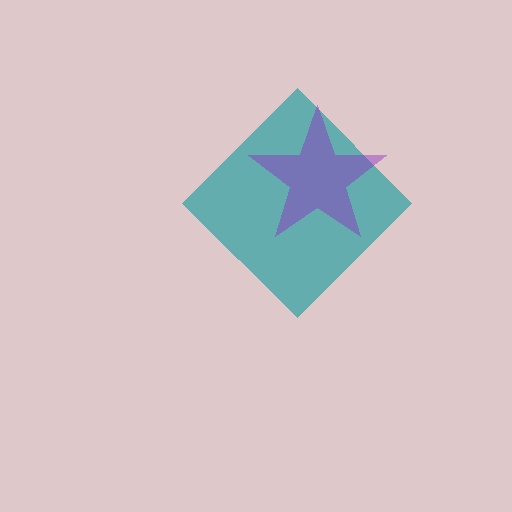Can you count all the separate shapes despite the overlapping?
Yes, there are 2 separate shapes.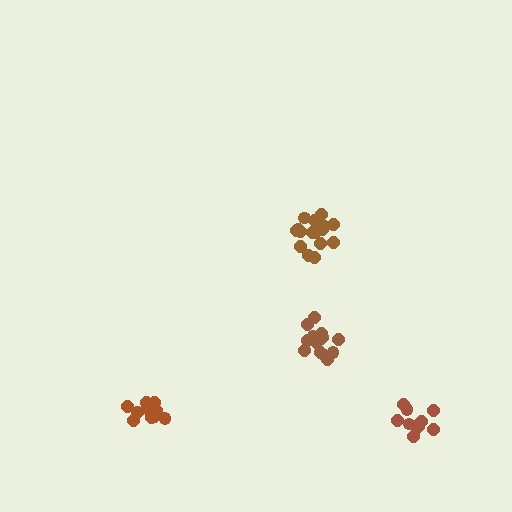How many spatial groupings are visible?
There are 4 spatial groupings.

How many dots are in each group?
Group 1: 15 dots, Group 2: 16 dots, Group 3: 10 dots, Group 4: 11 dots (52 total).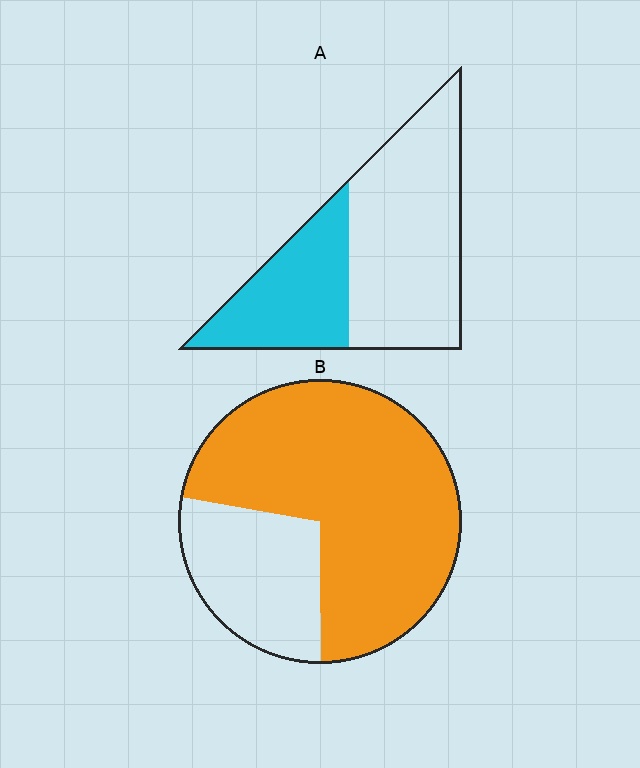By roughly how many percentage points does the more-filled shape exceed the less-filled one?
By roughly 35 percentage points (B over A).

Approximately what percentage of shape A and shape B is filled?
A is approximately 35% and B is approximately 70%.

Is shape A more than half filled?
No.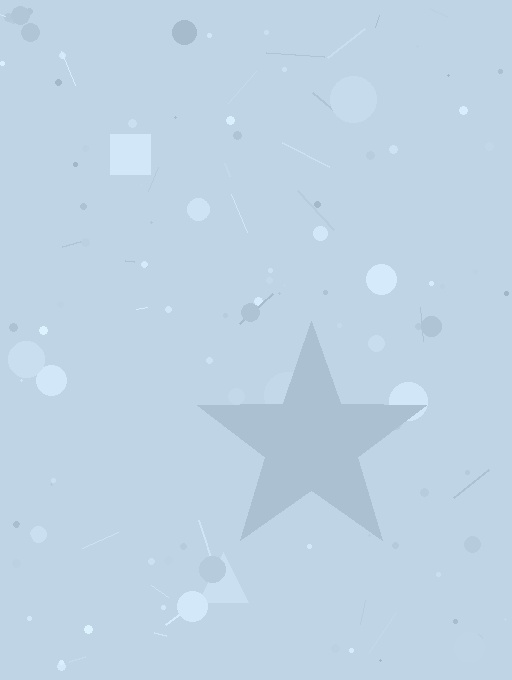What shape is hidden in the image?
A star is hidden in the image.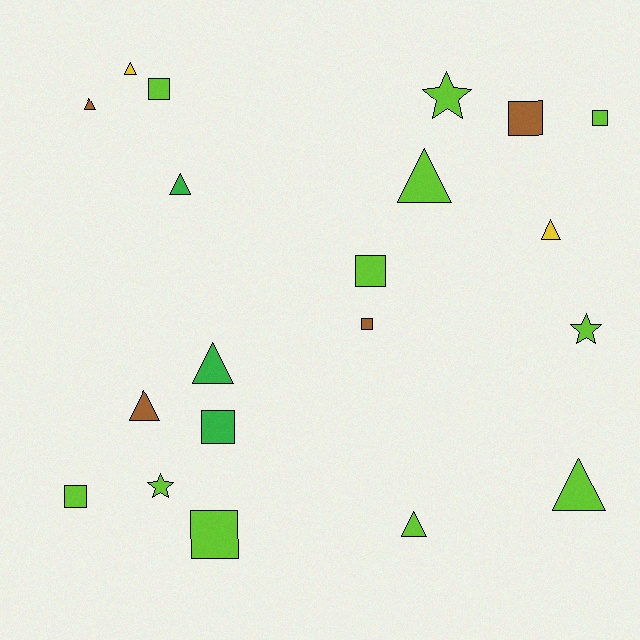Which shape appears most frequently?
Triangle, with 9 objects.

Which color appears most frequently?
Lime, with 11 objects.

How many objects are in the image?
There are 20 objects.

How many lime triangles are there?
There are 3 lime triangles.